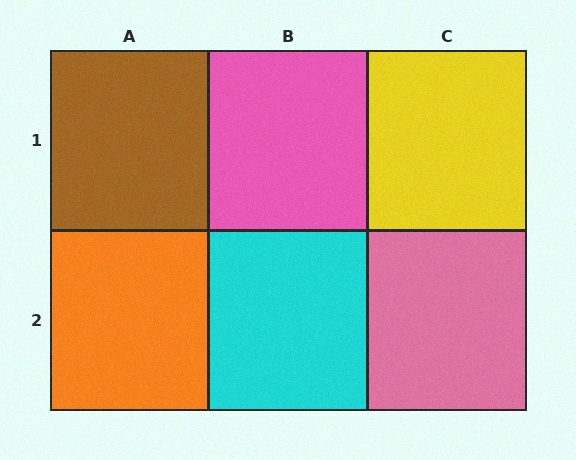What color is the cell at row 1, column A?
Brown.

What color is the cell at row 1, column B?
Pink.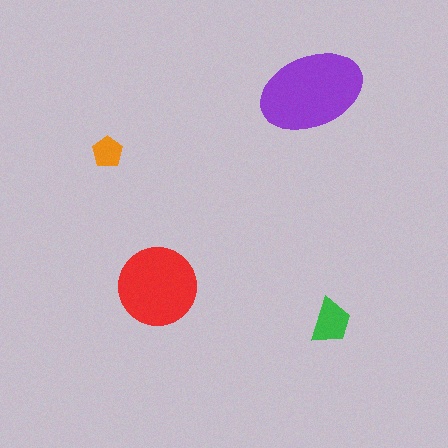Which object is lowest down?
The green trapezoid is bottommost.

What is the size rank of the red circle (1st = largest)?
2nd.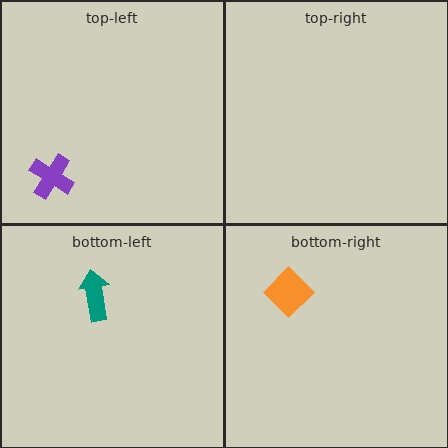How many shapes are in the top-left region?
1.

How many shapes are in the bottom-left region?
1.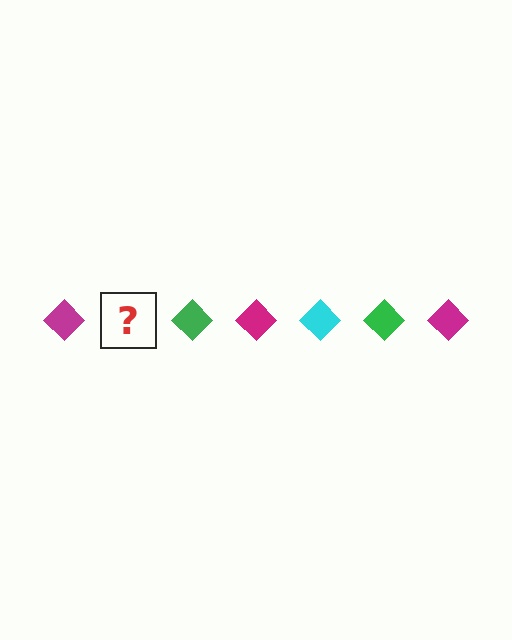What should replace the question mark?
The question mark should be replaced with a cyan diamond.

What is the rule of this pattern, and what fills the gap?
The rule is that the pattern cycles through magenta, cyan, green diamonds. The gap should be filled with a cyan diamond.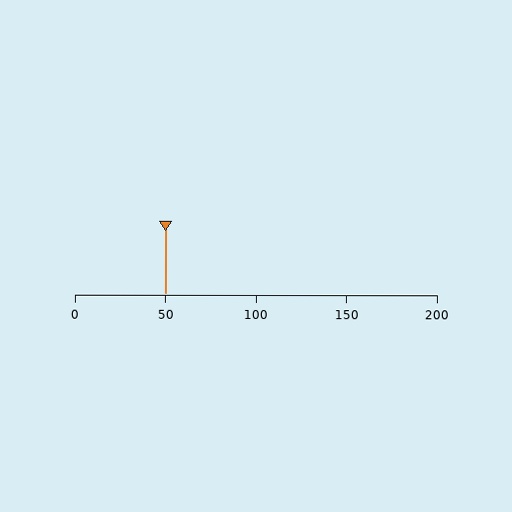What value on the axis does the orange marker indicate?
The marker indicates approximately 50.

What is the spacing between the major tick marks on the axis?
The major ticks are spaced 50 apart.